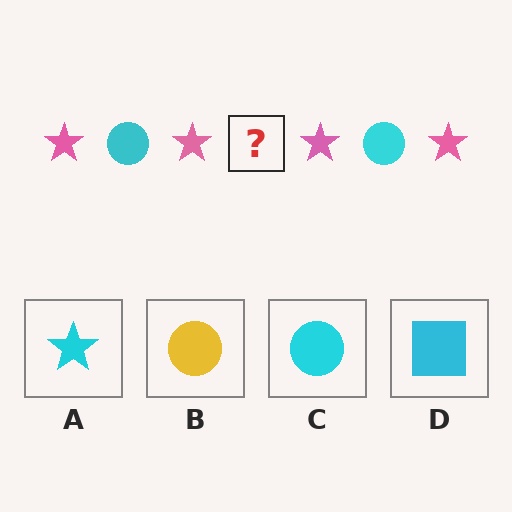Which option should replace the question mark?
Option C.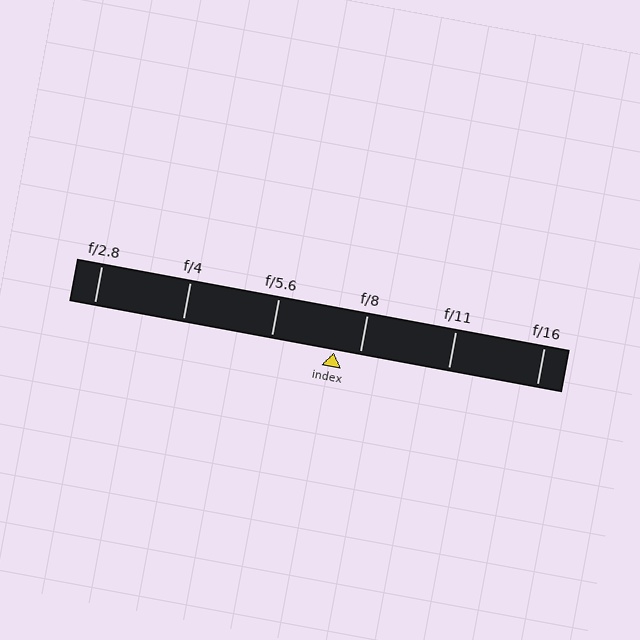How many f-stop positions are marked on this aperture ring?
There are 6 f-stop positions marked.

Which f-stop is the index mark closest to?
The index mark is closest to f/8.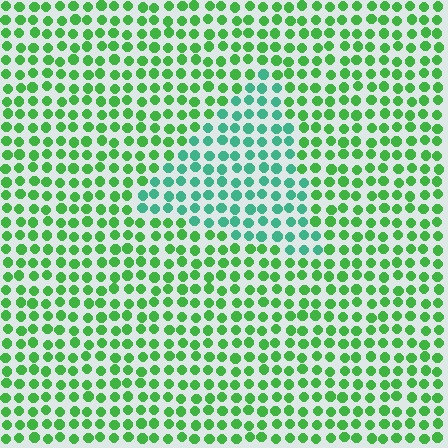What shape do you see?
I see a triangle.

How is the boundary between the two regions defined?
The boundary is defined purely by a slight shift in hue (about 38 degrees). Spacing, size, and orientation are identical on both sides.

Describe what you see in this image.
The image is filled with small green elements in a uniform arrangement. A triangle-shaped region is visible where the elements are tinted to a slightly different hue, forming a subtle color boundary.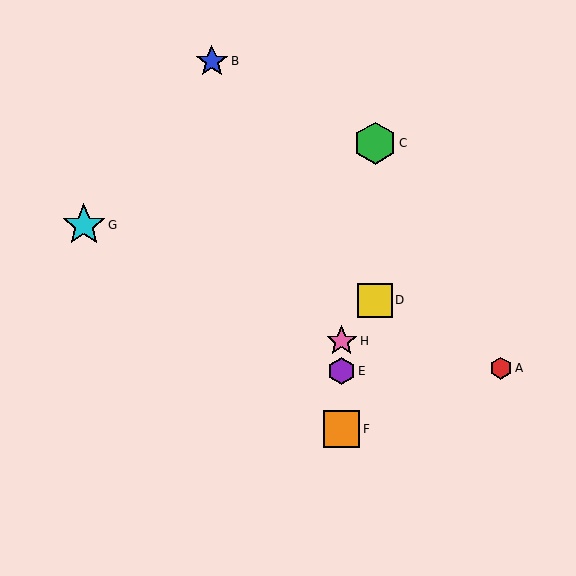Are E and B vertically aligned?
No, E is at x≈342 and B is at x≈212.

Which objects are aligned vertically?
Objects E, F, H are aligned vertically.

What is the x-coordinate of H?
Object H is at x≈342.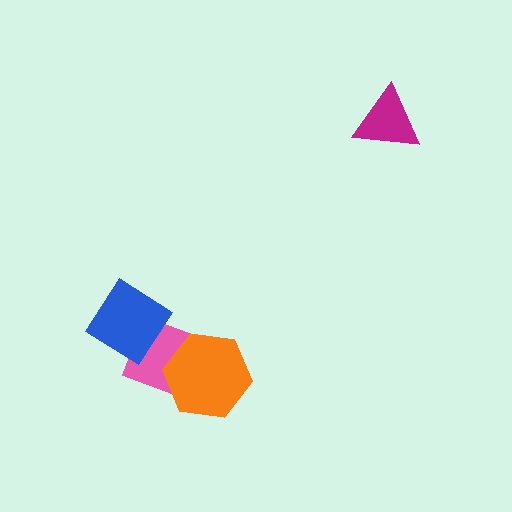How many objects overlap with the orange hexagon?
1 object overlaps with the orange hexagon.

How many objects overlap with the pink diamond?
2 objects overlap with the pink diamond.